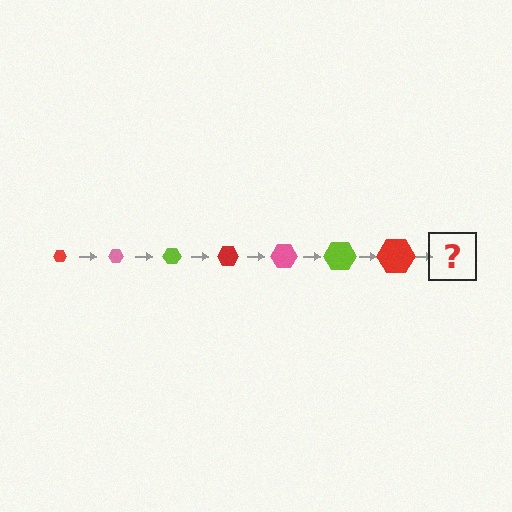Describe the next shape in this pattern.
It should be a pink hexagon, larger than the previous one.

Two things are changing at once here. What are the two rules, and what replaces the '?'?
The two rules are that the hexagon grows larger each step and the color cycles through red, pink, and lime. The '?' should be a pink hexagon, larger than the previous one.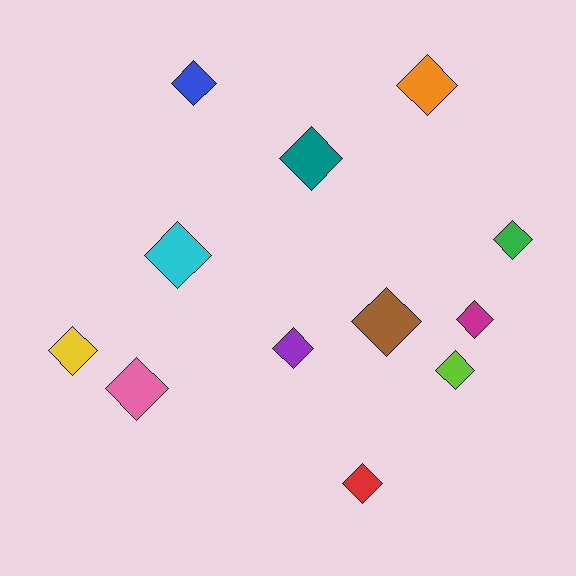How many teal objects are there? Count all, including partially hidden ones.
There is 1 teal object.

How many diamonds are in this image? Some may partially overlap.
There are 12 diamonds.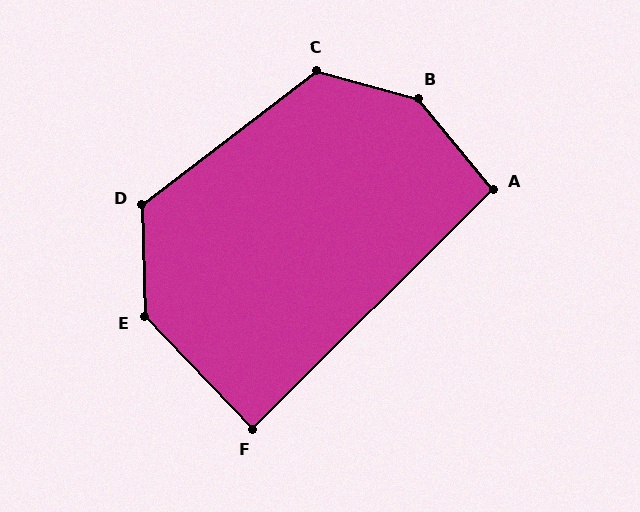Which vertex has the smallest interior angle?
F, at approximately 89 degrees.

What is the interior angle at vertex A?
Approximately 95 degrees (obtuse).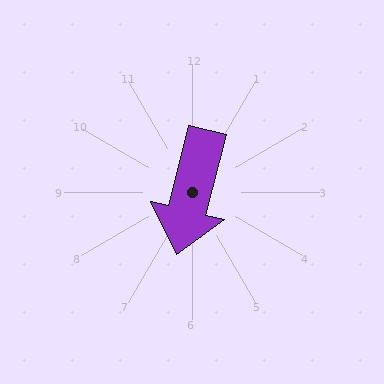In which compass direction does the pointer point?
South.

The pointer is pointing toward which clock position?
Roughly 6 o'clock.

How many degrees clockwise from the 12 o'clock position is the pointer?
Approximately 194 degrees.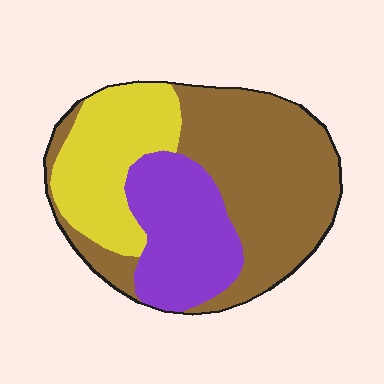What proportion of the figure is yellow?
Yellow covers roughly 25% of the figure.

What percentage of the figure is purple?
Purple covers roughly 25% of the figure.